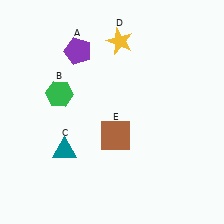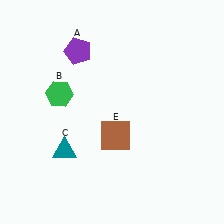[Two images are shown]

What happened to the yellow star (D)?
The yellow star (D) was removed in Image 2. It was in the top-right area of Image 1.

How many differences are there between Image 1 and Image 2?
There is 1 difference between the two images.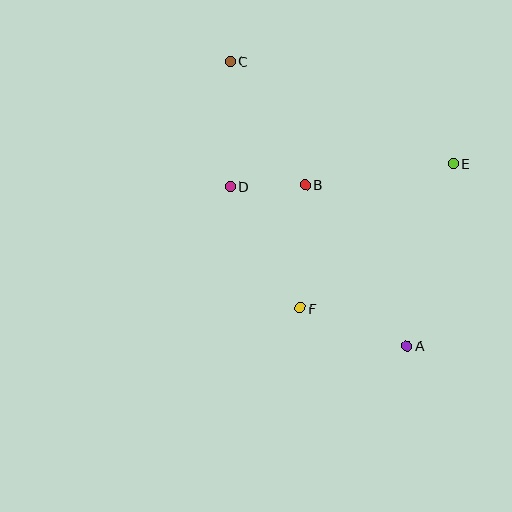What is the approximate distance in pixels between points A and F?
The distance between A and F is approximately 113 pixels.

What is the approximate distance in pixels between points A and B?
The distance between A and B is approximately 191 pixels.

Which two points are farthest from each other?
Points A and C are farthest from each other.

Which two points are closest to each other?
Points B and D are closest to each other.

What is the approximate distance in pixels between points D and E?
The distance between D and E is approximately 224 pixels.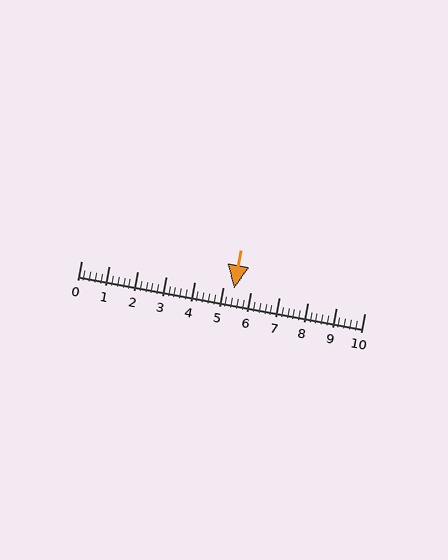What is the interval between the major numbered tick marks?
The major tick marks are spaced 1 units apart.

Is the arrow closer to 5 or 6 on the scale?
The arrow is closer to 5.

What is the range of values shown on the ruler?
The ruler shows values from 0 to 10.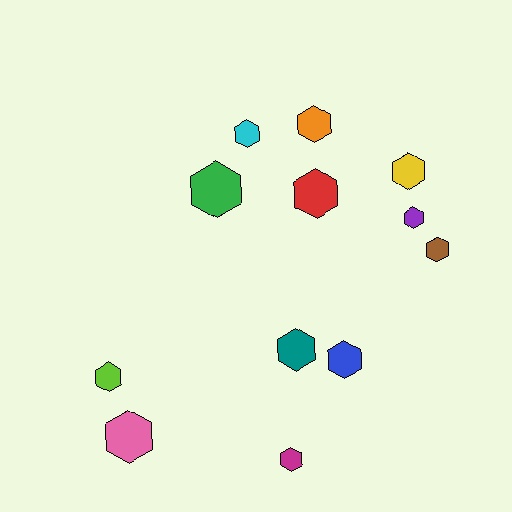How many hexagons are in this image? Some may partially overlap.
There are 12 hexagons.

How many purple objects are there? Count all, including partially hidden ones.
There is 1 purple object.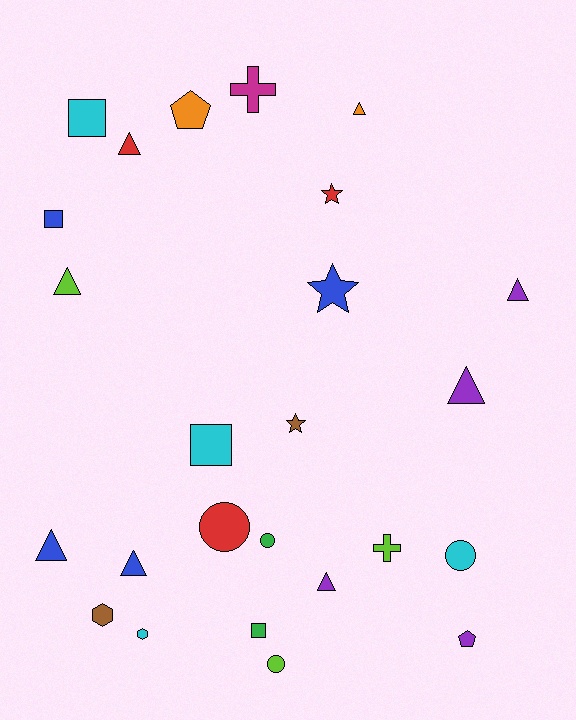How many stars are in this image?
There are 3 stars.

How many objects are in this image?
There are 25 objects.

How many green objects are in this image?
There are 2 green objects.